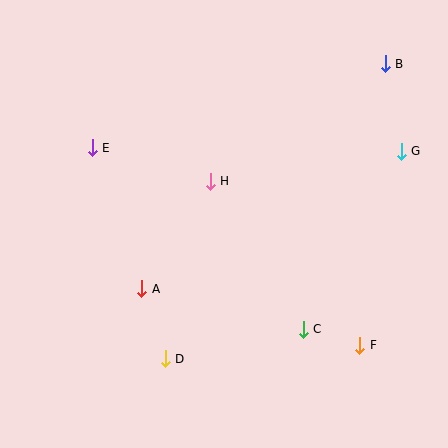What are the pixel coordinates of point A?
Point A is at (142, 289).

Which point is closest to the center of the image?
Point H at (210, 181) is closest to the center.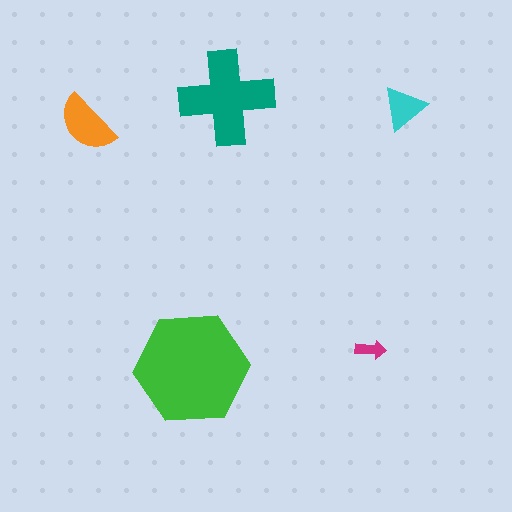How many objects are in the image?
There are 5 objects in the image.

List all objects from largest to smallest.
The green hexagon, the teal cross, the orange semicircle, the cyan triangle, the magenta arrow.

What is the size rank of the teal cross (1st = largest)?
2nd.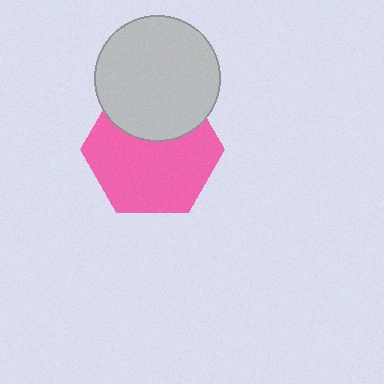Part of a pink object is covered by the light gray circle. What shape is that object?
It is a hexagon.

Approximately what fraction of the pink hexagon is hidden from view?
Roughly 32% of the pink hexagon is hidden behind the light gray circle.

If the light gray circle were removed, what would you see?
You would see the complete pink hexagon.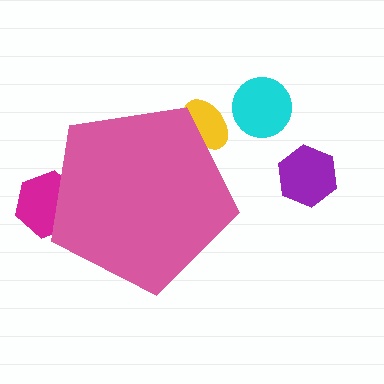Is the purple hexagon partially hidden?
No, the purple hexagon is fully visible.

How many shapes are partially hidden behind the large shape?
2 shapes are partially hidden.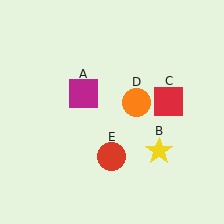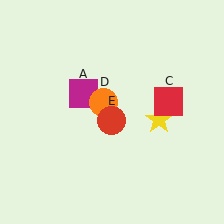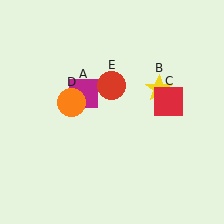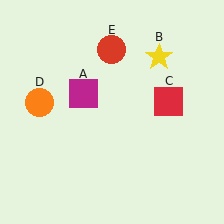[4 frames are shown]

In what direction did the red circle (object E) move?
The red circle (object E) moved up.